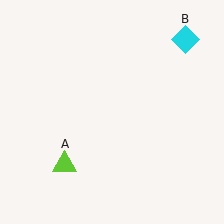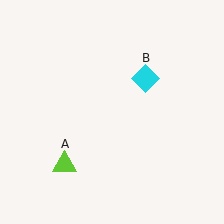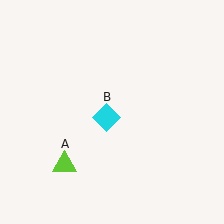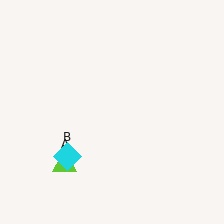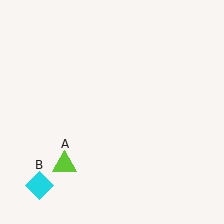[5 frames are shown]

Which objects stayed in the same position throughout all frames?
Lime triangle (object A) remained stationary.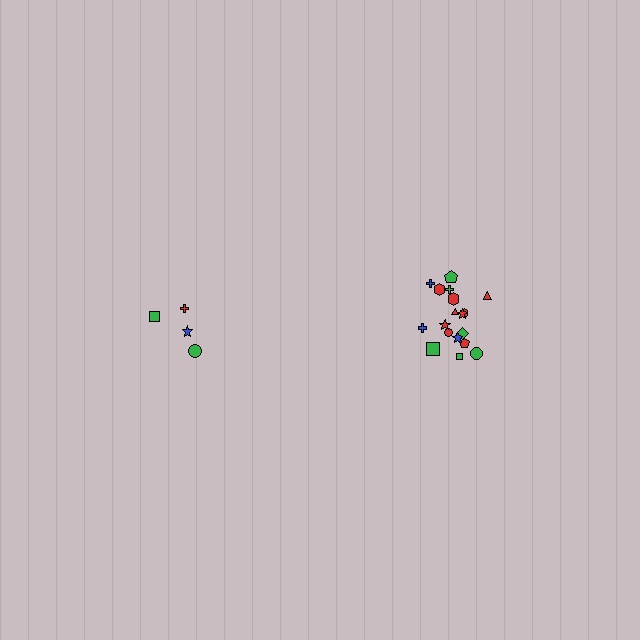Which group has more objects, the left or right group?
The right group.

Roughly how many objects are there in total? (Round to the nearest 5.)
Roughly 20 objects in total.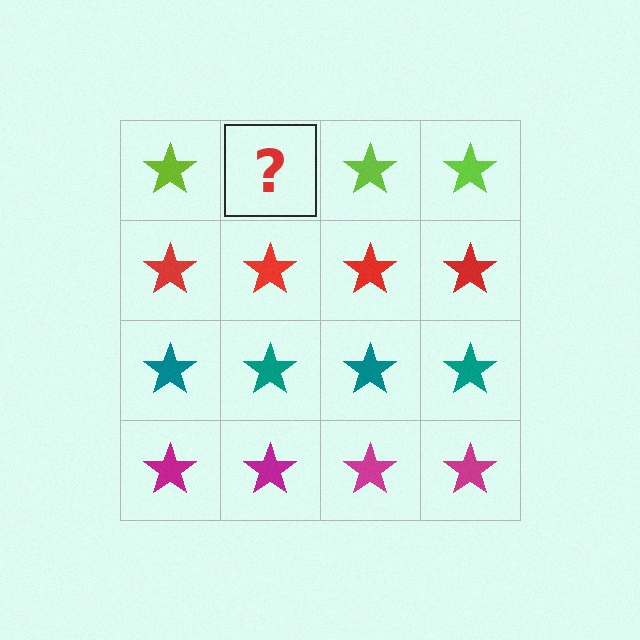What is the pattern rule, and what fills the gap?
The rule is that each row has a consistent color. The gap should be filled with a lime star.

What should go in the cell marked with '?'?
The missing cell should contain a lime star.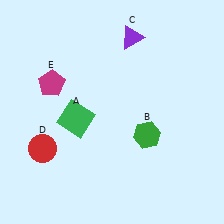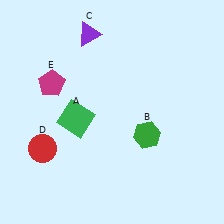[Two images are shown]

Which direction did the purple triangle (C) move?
The purple triangle (C) moved left.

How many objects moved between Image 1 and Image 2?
1 object moved between the two images.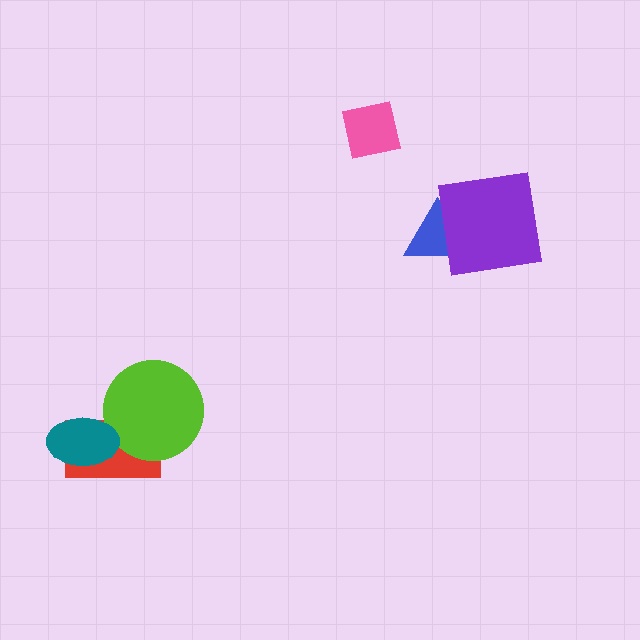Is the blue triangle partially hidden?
Yes, it is partially covered by another shape.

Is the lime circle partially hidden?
Yes, it is partially covered by another shape.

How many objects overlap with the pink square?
0 objects overlap with the pink square.